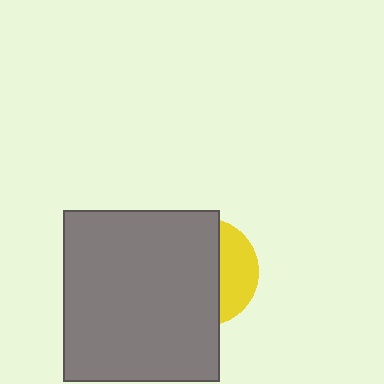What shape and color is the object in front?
The object in front is a gray rectangle.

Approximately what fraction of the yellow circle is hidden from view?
Roughly 67% of the yellow circle is hidden behind the gray rectangle.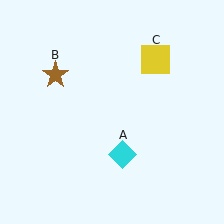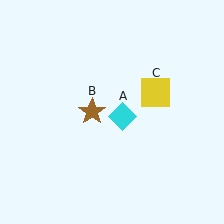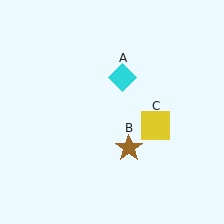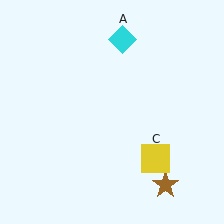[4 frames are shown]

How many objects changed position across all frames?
3 objects changed position: cyan diamond (object A), brown star (object B), yellow square (object C).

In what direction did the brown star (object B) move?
The brown star (object B) moved down and to the right.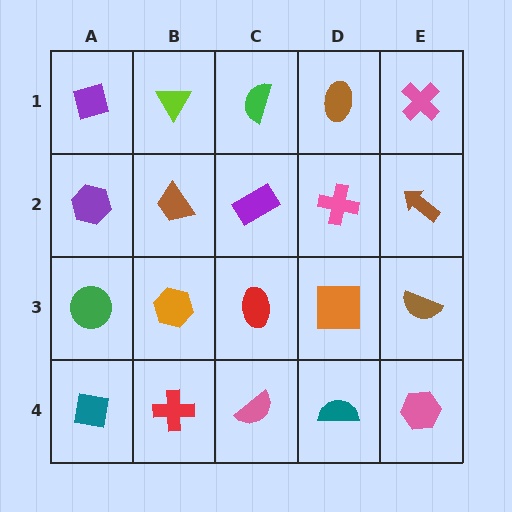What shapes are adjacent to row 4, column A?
A green circle (row 3, column A), a red cross (row 4, column B).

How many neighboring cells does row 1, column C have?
3.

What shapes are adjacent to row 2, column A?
A purple square (row 1, column A), a green circle (row 3, column A), a brown trapezoid (row 2, column B).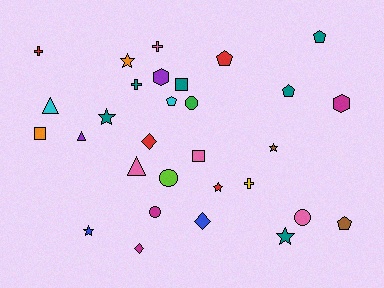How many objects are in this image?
There are 30 objects.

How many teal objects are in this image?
There are 6 teal objects.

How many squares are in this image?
There are 3 squares.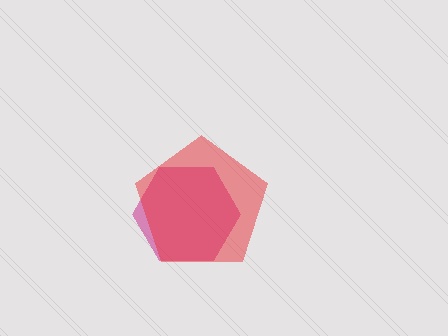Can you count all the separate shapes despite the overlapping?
Yes, there are 2 separate shapes.